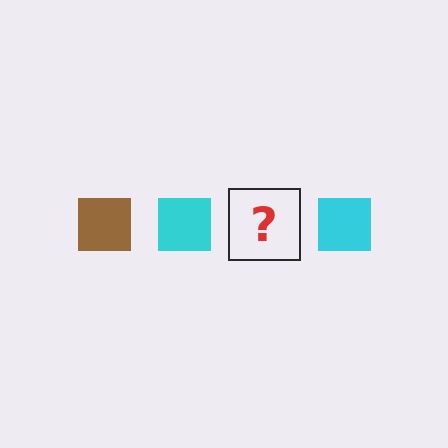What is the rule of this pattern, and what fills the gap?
The rule is that the pattern cycles through brown, cyan squares. The gap should be filled with a brown square.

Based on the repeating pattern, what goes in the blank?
The blank should be a brown square.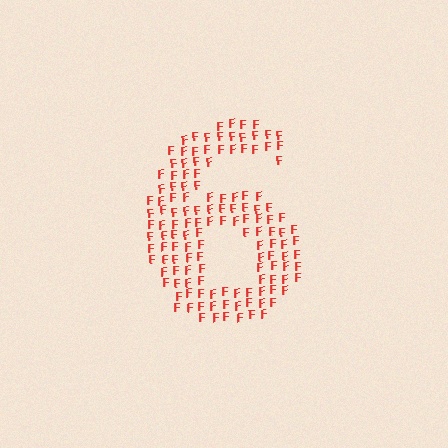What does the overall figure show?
The overall figure shows the digit 6.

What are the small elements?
The small elements are letter F's.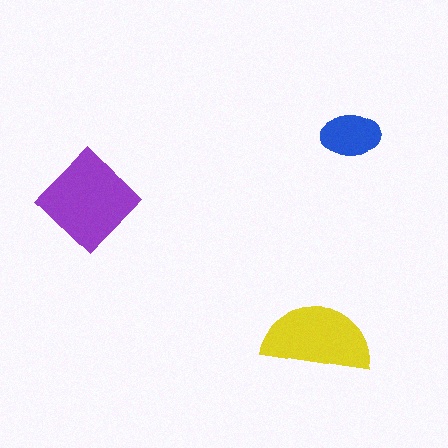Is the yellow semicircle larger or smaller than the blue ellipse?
Larger.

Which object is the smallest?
The blue ellipse.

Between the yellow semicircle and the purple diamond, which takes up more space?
The purple diamond.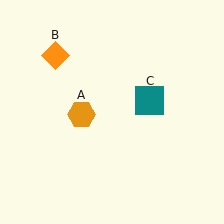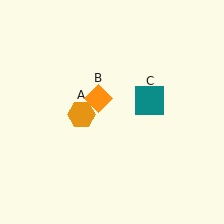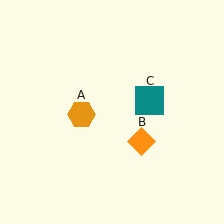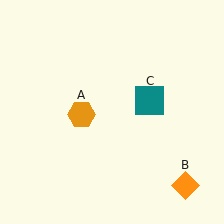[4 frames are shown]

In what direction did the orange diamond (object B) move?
The orange diamond (object B) moved down and to the right.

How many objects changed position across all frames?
1 object changed position: orange diamond (object B).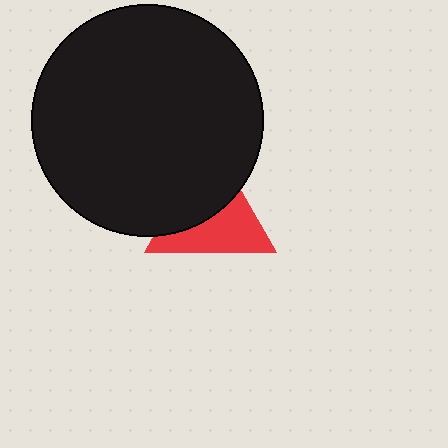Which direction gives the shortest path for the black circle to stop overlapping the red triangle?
Moving up gives the shortest separation.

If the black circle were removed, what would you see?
You would see the complete red triangle.